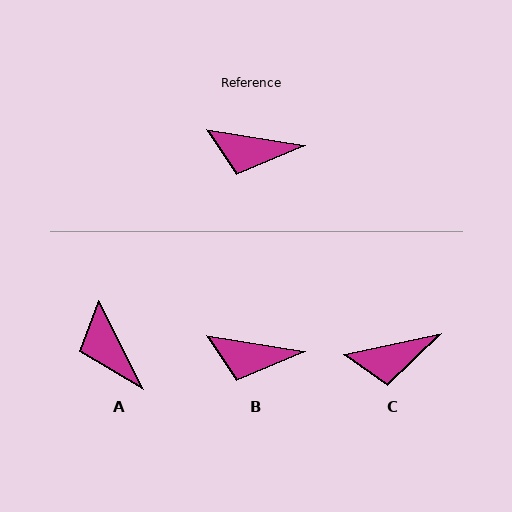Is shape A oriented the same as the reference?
No, it is off by about 54 degrees.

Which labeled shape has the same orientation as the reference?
B.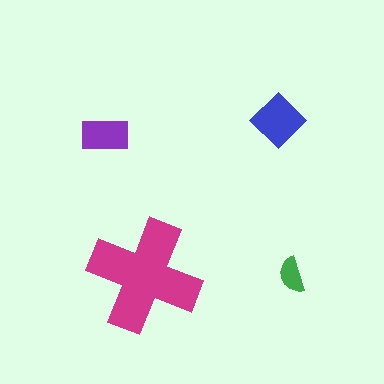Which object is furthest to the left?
The purple rectangle is leftmost.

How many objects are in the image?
There are 4 objects in the image.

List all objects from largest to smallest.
The magenta cross, the blue diamond, the purple rectangle, the green semicircle.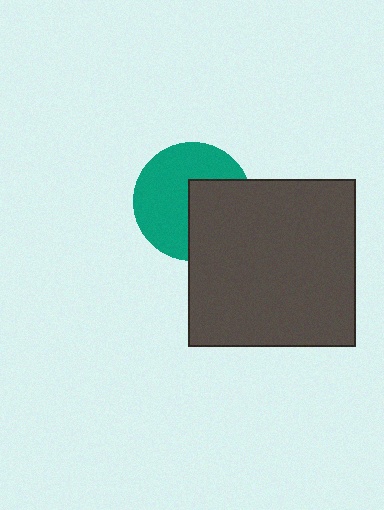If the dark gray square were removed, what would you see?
You would see the complete teal circle.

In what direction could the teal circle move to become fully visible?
The teal circle could move left. That would shift it out from behind the dark gray square entirely.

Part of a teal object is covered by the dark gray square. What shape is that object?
It is a circle.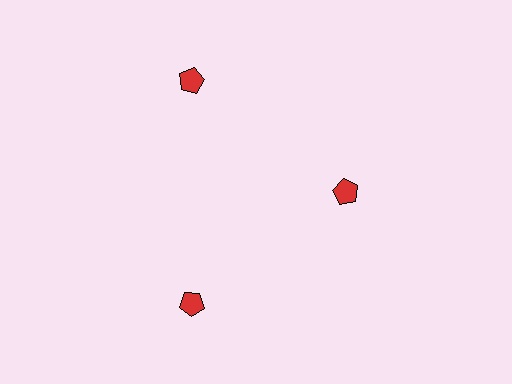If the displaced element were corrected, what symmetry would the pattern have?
It would have 3-fold rotational symmetry — the pattern would map onto itself every 120 degrees.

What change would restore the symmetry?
The symmetry would be restored by moving it outward, back onto the ring so that all 3 pentagons sit at equal angles and equal distance from the center.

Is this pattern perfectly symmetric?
No. The 3 red pentagons are arranged in a ring, but one element near the 3 o'clock position is pulled inward toward the center, breaking the 3-fold rotational symmetry.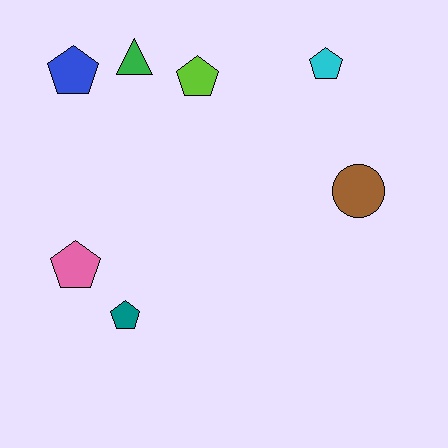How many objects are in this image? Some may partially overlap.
There are 7 objects.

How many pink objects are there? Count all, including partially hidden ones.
There is 1 pink object.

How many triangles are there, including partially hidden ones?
There is 1 triangle.